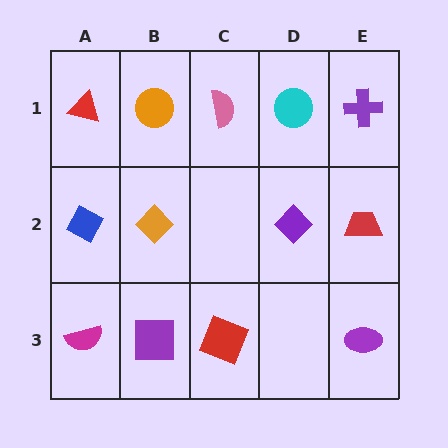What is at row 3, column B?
A purple square.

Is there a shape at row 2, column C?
No, that cell is empty.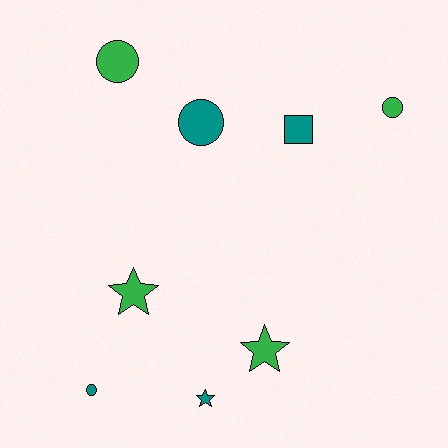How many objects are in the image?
There are 8 objects.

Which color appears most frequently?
Teal, with 4 objects.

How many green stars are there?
There are 2 green stars.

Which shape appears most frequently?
Circle, with 4 objects.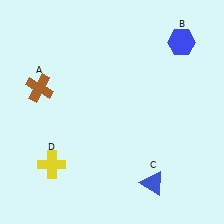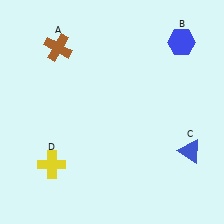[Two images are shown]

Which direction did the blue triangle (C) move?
The blue triangle (C) moved right.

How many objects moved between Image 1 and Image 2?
2 objects moved between the two images.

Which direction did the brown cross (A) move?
The brown cross (A) moved up.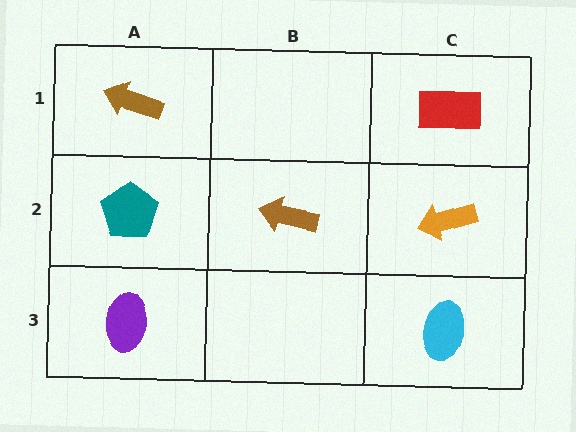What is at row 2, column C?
An orange arrow.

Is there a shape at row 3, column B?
No, that cell is empty.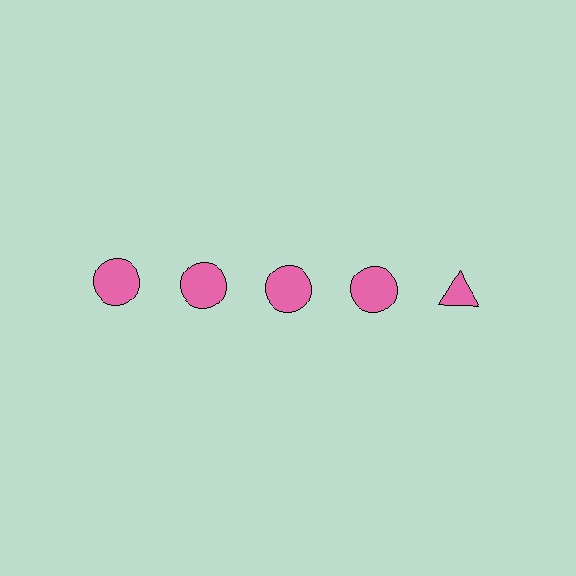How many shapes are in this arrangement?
There are 5 shapes arranged in a grid pattern.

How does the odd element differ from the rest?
It has a different shape: triangle instead of circle.